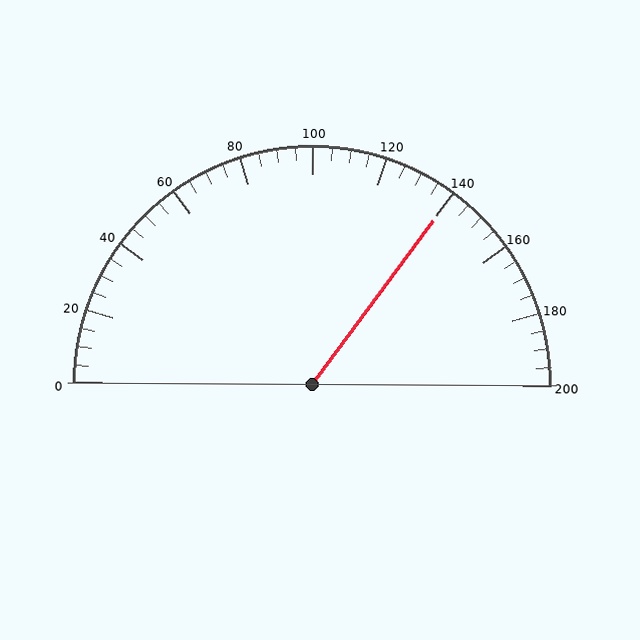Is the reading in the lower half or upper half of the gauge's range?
The reading is in the upper half of the range (0 to 200).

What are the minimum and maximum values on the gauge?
The gauge ranges from 0 to 200.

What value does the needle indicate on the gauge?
The needle indicates approximately 140.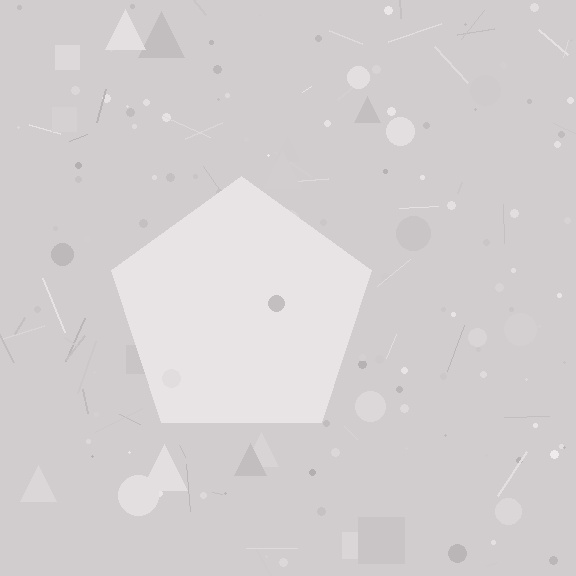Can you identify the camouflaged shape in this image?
The camouflaged shape is a pentagon.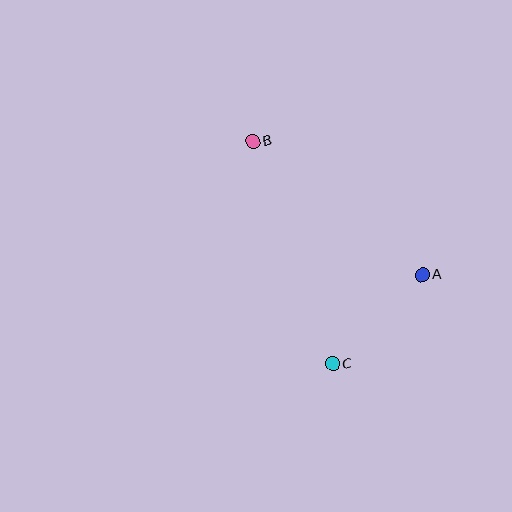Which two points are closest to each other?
Points A and C are closest to each other.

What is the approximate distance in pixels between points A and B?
The distance between A and B is approximately 216 pixels.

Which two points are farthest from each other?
Points B and C are farthest from each other.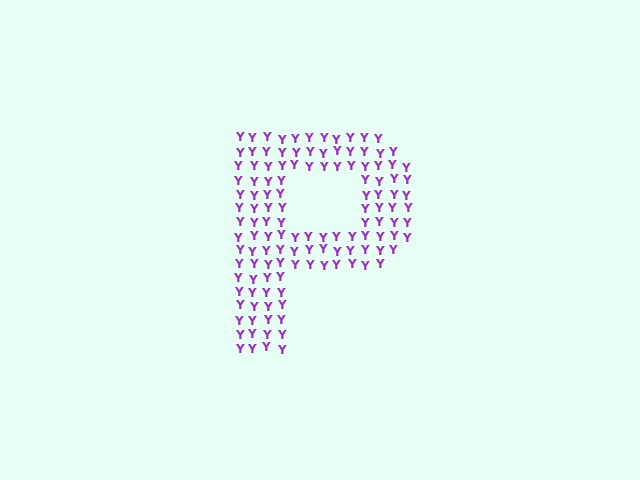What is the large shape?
The large shape is the letter P.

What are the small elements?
The small elements are letter Y's.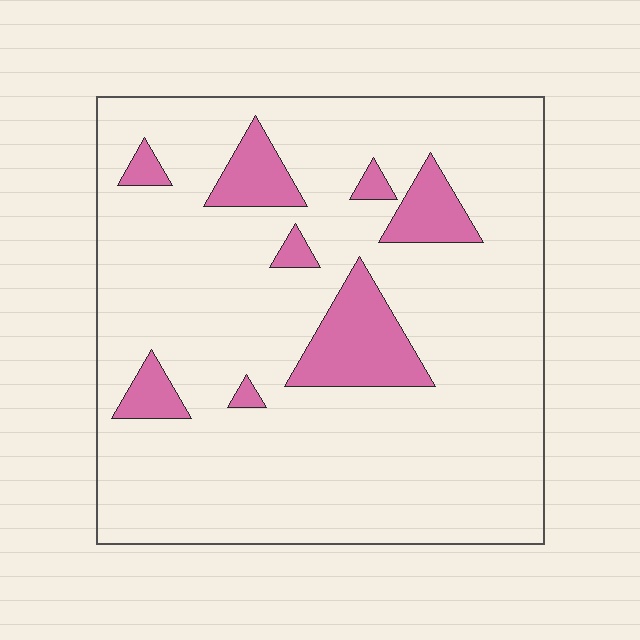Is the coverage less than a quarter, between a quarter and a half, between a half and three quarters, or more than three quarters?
Less than a quarter.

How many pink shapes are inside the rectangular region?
8.